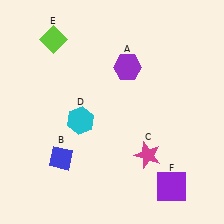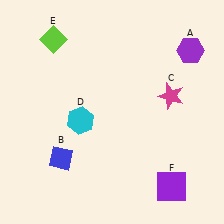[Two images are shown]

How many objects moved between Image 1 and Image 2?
2 objects moved between the two images.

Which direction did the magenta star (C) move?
The magenta star (C) moved up.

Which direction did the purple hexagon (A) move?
The purple hexagon (A) moved right.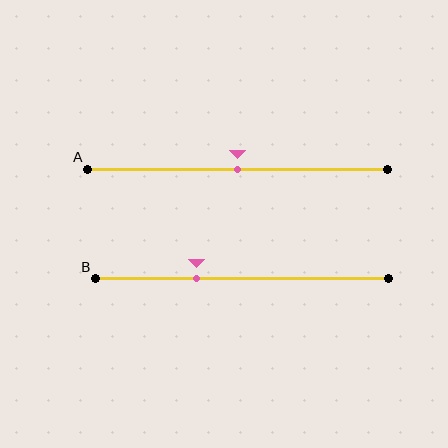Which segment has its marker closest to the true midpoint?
Segment A has its marker closest to the true midpoint.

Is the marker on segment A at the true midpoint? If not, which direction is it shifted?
Yes, the marker on segment A is at the true midpoint.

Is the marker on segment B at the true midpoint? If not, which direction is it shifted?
No, the marker on segment B is shifted to the left by about 16% of the segment length.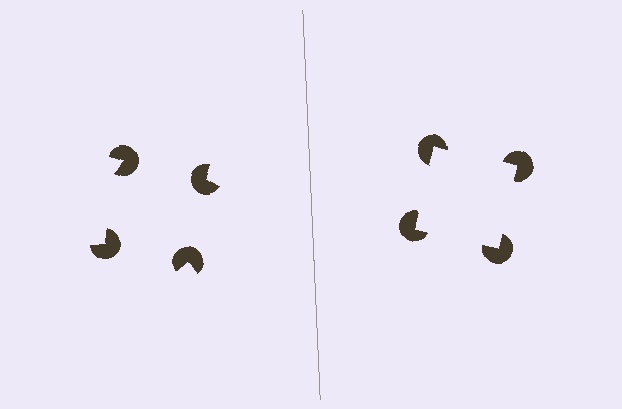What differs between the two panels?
The pac-man discs are positioned identically on both sides; only the wedge orientations differ. On the right they align to a square; on the left they are misaligned.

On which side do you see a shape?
An illusory square appears on the right side. On the left side the wedge cuts are rotated, so no coherent shape forms.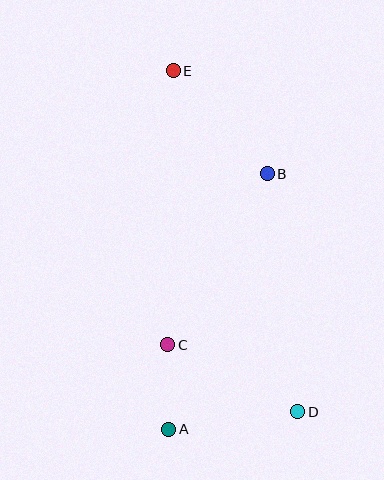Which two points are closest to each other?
Points A and C are closest to each other.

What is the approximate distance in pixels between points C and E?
The distance between C and E is approximately 274 pixels.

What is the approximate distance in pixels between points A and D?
The distance between A and D is approximately 130 pixels.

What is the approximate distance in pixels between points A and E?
The distance between A and E is approximately 359 pixels.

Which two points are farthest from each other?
Points D and E are farthest from each other.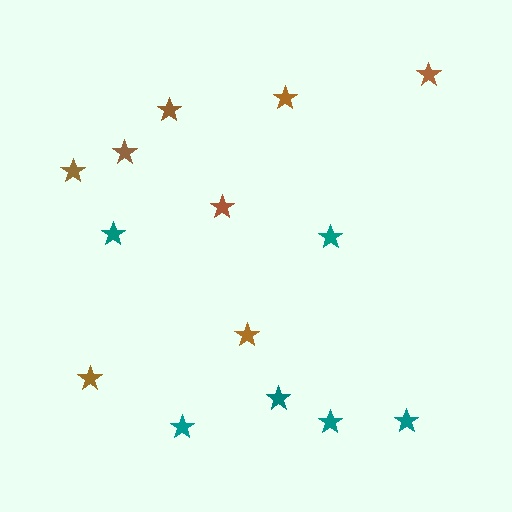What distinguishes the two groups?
There are 2 groups: one group of brown stars (8) and one group of teal stars (6).